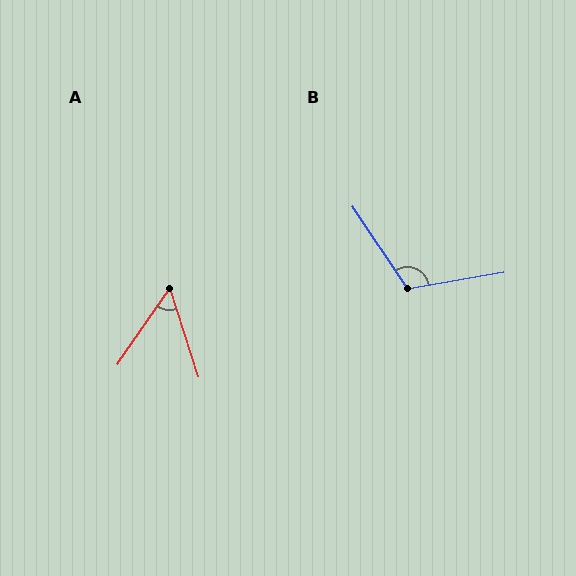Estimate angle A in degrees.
Approximately 53 degrees.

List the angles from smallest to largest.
A (53°), B (114°).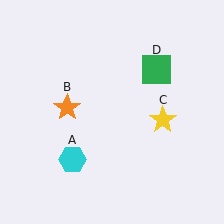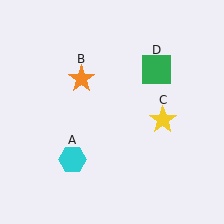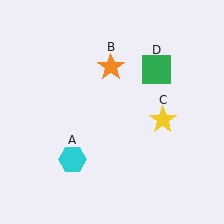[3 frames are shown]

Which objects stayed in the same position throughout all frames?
Cyan hexagon (object A) and yellow star (object C) and green square (object D) remained stationary.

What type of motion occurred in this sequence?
The orange star (object B) rotated clockwise around the center of the scene.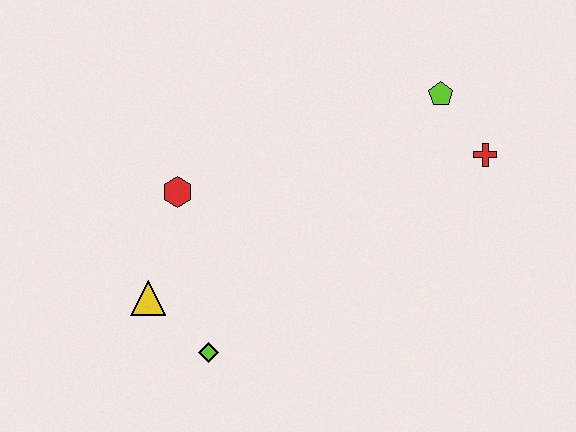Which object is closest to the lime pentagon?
The red cross is closest to the lime pentagon.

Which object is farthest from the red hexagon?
The red cross is farthest from the red hexagon.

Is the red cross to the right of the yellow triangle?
Yes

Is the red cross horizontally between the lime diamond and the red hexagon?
No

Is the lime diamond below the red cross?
Yes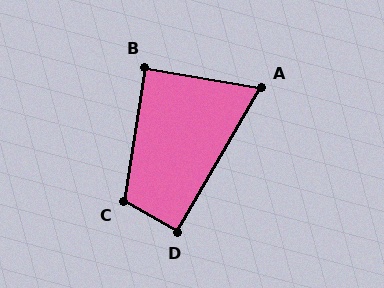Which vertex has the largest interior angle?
C, at approximately 111 degrees.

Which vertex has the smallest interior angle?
A, at approximately 69 degrees.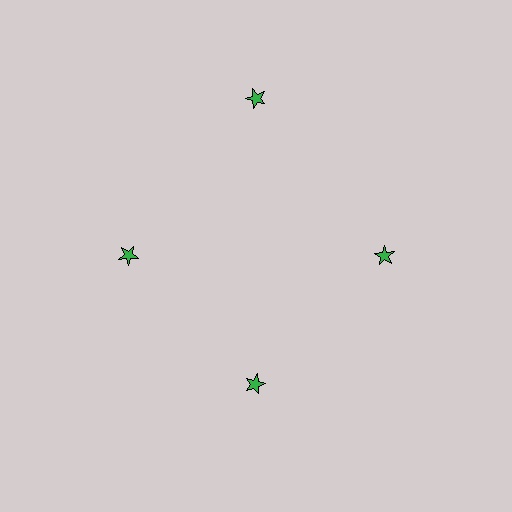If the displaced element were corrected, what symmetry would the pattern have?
It would have 4-fold rotational symmetry — the pattern would map onto itself every 90 degrees.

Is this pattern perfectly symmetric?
No. The 4 green stars are arranged in a ring, but one element near the 12 o'clock position is pushed outward from the center, breaking the 4-fold rotational symmetry.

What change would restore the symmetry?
The symmetry would be restored by moving it inward, back onto the ring so that all 4 stars sit at equal angles and equal distance from the center.